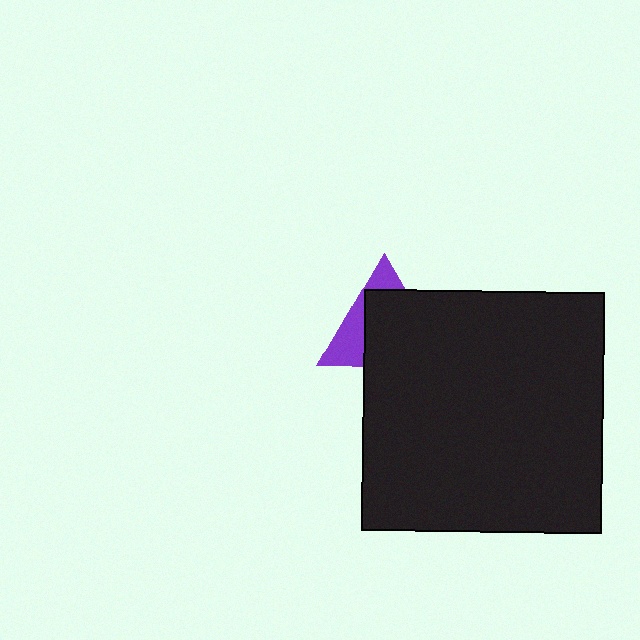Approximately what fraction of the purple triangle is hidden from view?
Roughly 65% of the purple triangle is hidden behind the black square.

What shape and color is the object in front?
The object in front is a black square.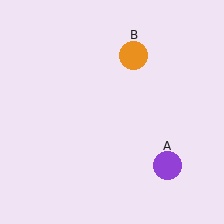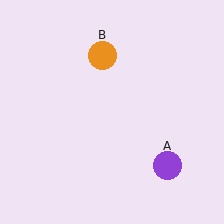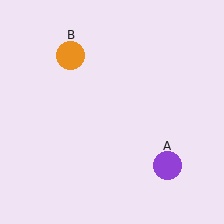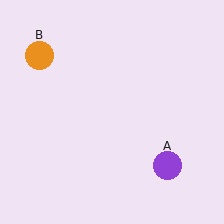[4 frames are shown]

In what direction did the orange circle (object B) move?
The orange circle (object B) moved left.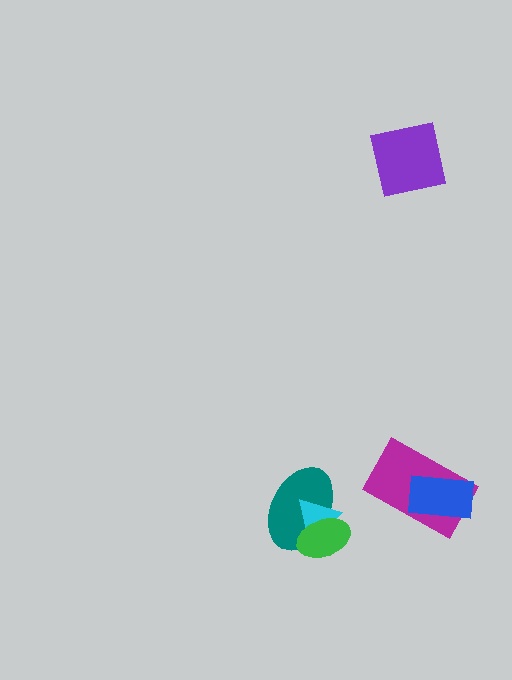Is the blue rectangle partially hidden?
No, no other shape covers it.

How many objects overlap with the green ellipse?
2 objects overlap with the green ellipse.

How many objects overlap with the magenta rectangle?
1 object overlaps with the magenta rectangle.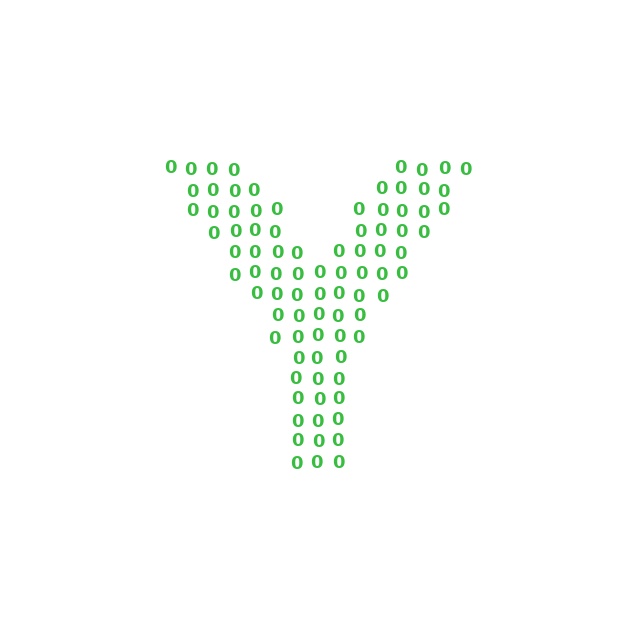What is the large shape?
The large shape is the letter Y.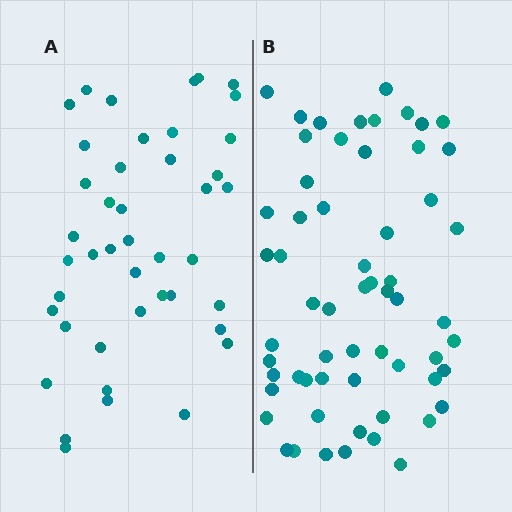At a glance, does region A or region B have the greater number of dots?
Region B (the right region) has more dots.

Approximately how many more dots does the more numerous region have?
Region B has approximately 15 more dots than region A.